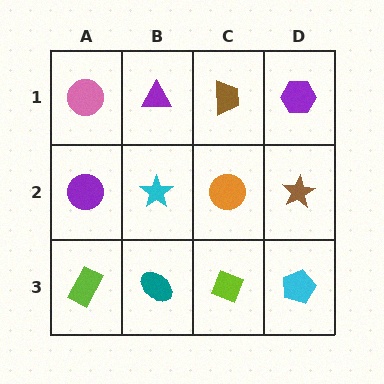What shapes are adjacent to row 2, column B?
A purple triangle (row 1, column B), a teal ellipse (row 3, column B), a purple circle (row 2, column A), an orange circle (row 2, column C).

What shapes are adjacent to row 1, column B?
A cyan star (row 2, column B), a pink circle (row 1, column A), a brown trapezoid (row 1, column C).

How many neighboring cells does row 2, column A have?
3.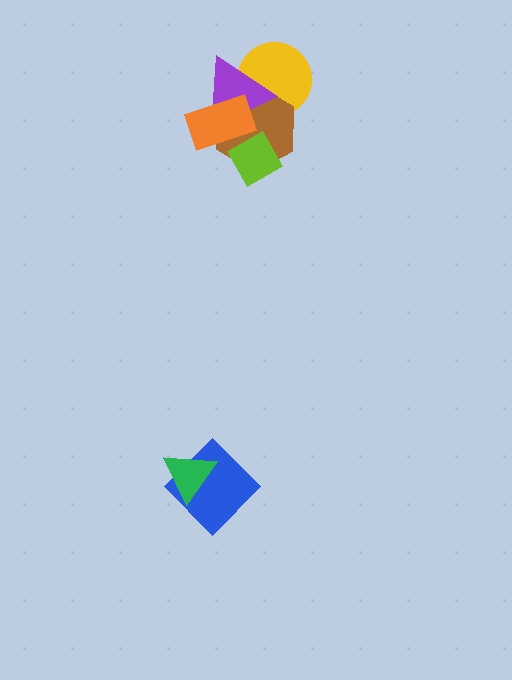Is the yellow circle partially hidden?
Yes, it is partially covered by another shape.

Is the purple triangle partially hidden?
Yes, it is partially covered by another shape.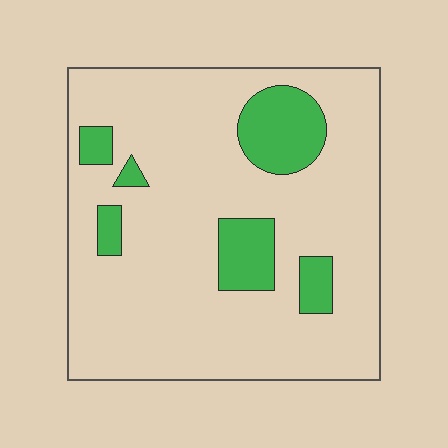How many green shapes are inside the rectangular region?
6.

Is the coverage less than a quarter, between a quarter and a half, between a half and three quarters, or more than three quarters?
Less than a quarter.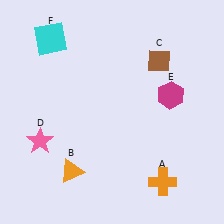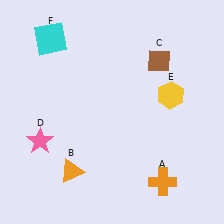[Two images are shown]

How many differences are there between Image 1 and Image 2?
There is 1 difference between the two images.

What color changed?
The hexagon (E) changed from magenta in Image 1 to yellow in Image 2.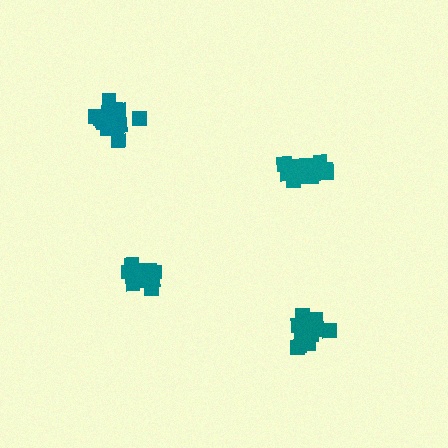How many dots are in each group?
Group 1: 19 dots, Group 2: 17 dots, Group 3: 15 dots, Group 4: 21 dots (72 total).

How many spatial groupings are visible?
There are 4 spatial groupings.